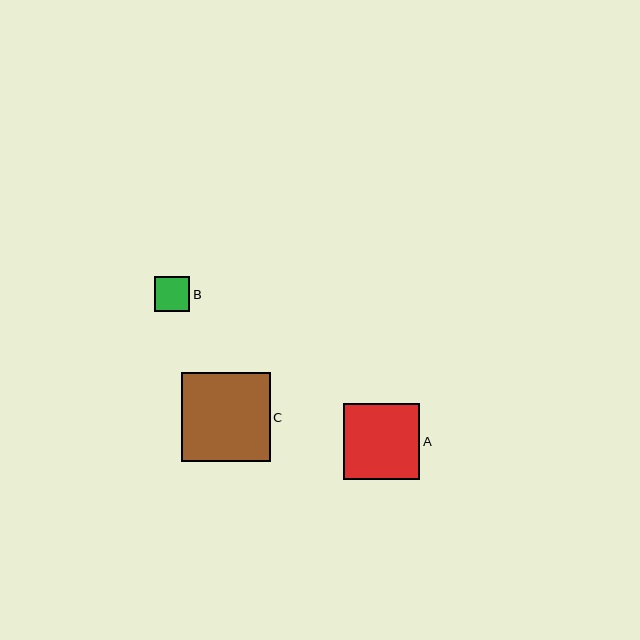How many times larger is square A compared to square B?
Square A is approximately 2.2 times the size of square B.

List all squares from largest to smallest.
From largest to smallest: C, A, B.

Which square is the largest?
Square C is the largest with a size of approximately 89 pixels.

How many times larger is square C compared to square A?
Square C is approximately 1.2 times the size of square A.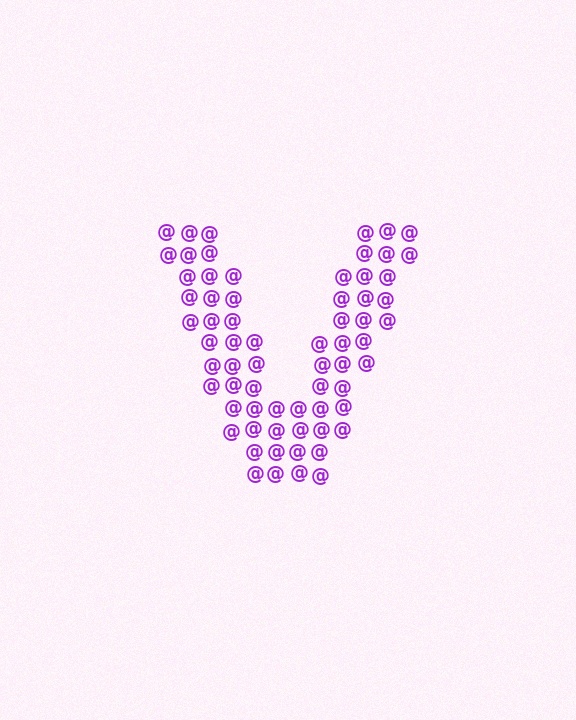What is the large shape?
The large shape is the letter V.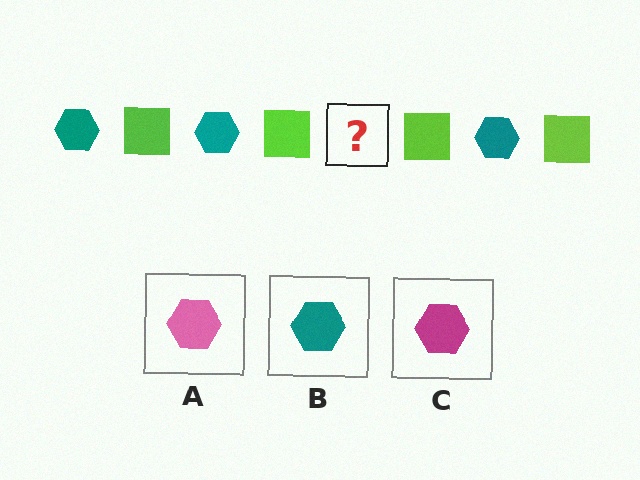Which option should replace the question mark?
Option B.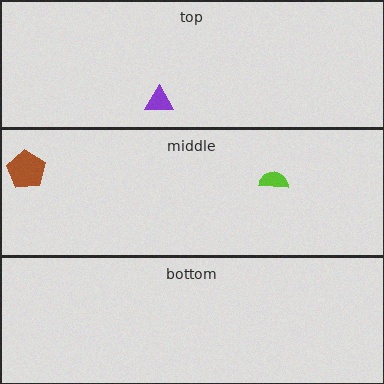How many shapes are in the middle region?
2.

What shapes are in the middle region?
The lime semicircle, the brown pentagon.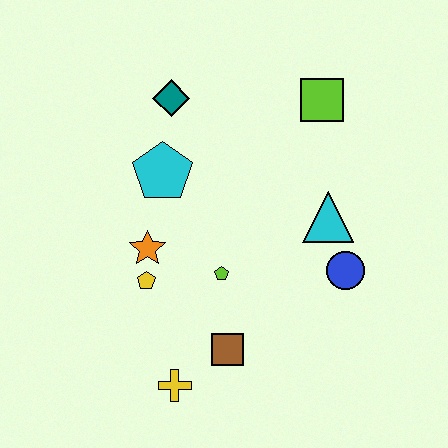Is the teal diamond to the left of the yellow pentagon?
No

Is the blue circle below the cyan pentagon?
Yes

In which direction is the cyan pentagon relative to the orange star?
The cyan pentagon is above the orange star.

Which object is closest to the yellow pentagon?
The orange star is closest to the yellow pentagon.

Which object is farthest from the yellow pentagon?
The lime square is farthest from the yellow pentagon.